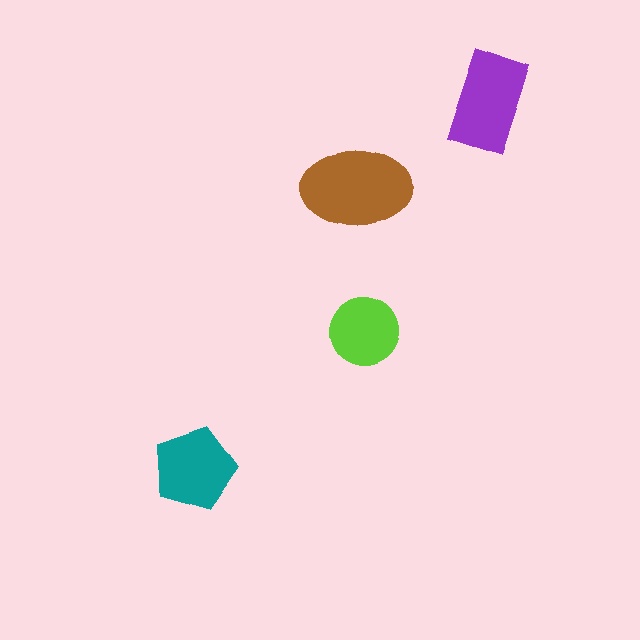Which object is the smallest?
The lime circle.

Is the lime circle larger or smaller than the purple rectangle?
Smaller.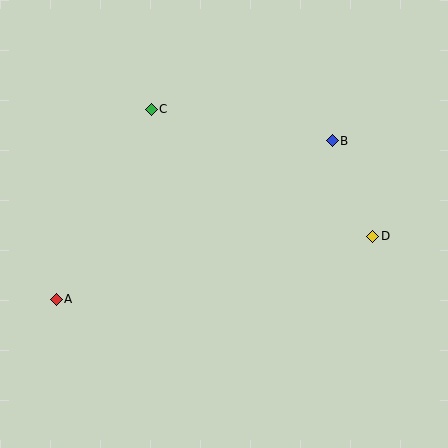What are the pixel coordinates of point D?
Point D is at (373, 236).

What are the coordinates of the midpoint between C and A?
The midpoint between C and A is at (104, 204).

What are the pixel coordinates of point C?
Point C is at (151, 109).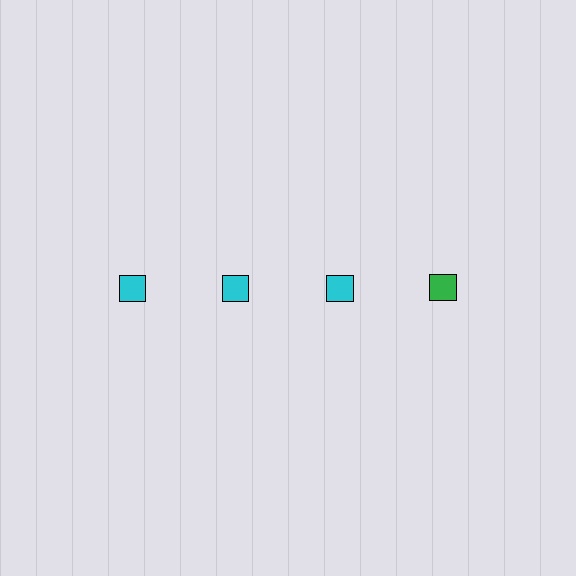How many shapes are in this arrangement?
There are 4 shapes arranged in a grid pattern.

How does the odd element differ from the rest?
It has a different color: green instead of cyan.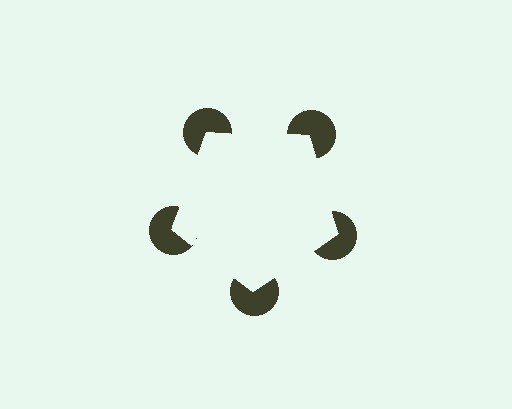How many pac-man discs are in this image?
There are 5 — one at each vertex of the illusory pentagon.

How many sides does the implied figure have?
5 sides.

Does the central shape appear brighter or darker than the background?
It typically appears slightly brighter than the background, even though no actual brightness change is drawn.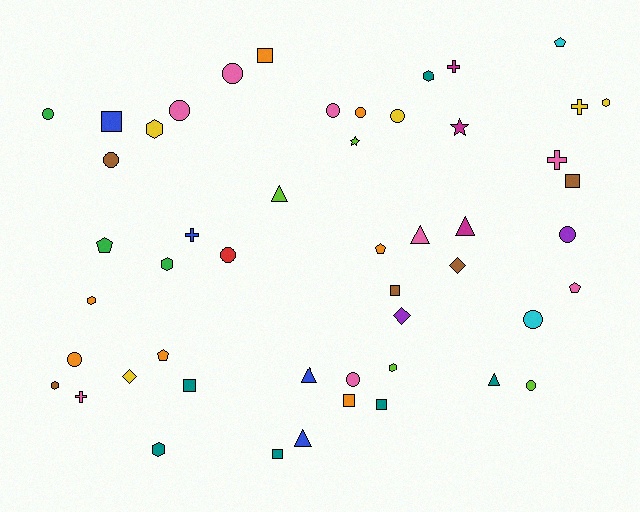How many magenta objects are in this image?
There are 3 magenta objects.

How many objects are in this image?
There are 50 objects.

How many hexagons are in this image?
There are 8 hexagons.